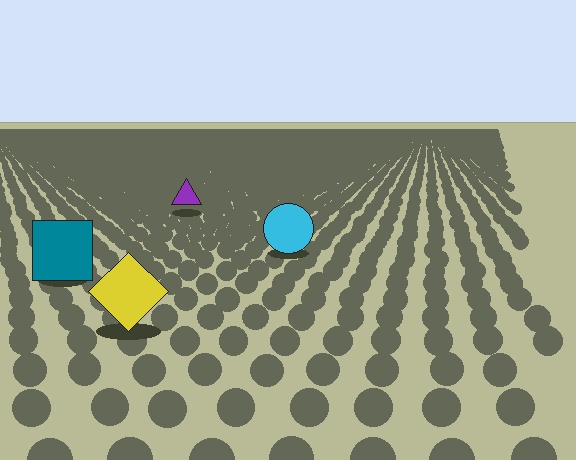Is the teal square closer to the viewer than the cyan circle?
Yes. The teal square is closer — you can tell from the texture gradient: the ground texture is coarser near it.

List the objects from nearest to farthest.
From nearest to farthest: the yellow diamond, the teal square, the cyan circle, the purple triangle.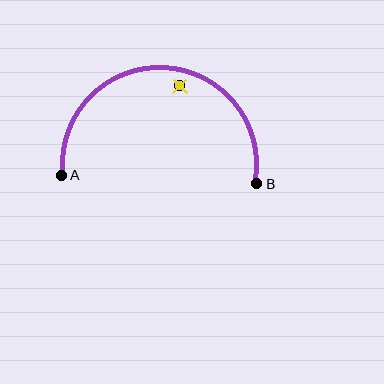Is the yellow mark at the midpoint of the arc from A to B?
No — the yellow mark does not lie on the arc at all. It sits slightly inside the curve.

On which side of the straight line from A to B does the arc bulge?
The arc bulges above the straight line connecting A and B.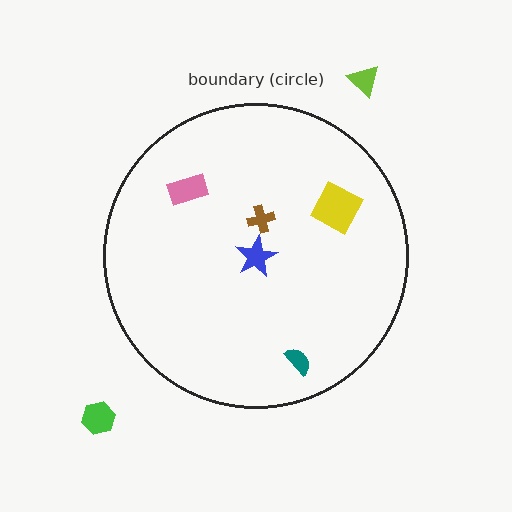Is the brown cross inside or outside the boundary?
Inside.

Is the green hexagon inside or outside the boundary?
Outside.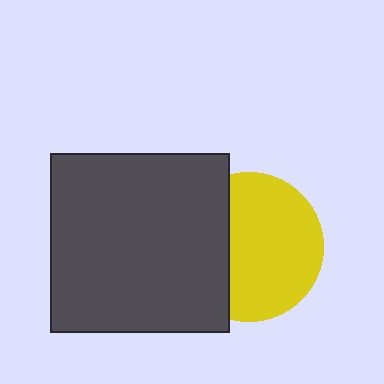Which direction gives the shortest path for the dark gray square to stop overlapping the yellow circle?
Moving left gives the shortest separation.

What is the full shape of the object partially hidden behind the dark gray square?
The partially hidden object is a yellow circle.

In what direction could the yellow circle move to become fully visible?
The yellow circle could move right. That would shift it out from behind the dark gray square entirely.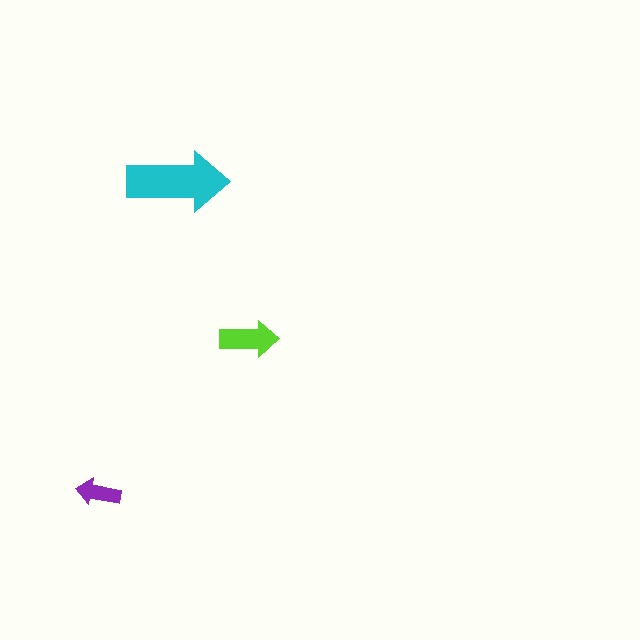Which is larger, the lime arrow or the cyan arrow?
The cyan one.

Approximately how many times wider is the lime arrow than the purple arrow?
About 1.5 times wider.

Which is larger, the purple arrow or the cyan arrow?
The cyan one.